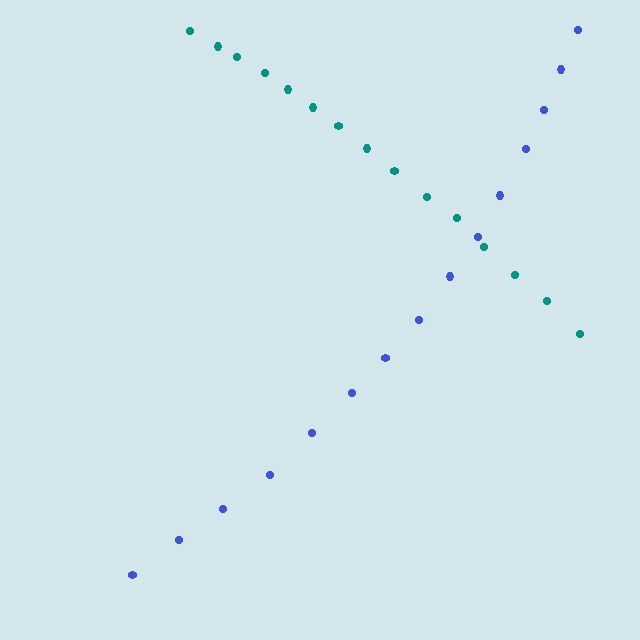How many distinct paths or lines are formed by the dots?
There are 2 distinct paths.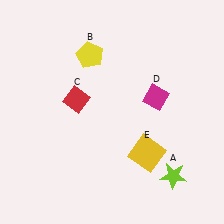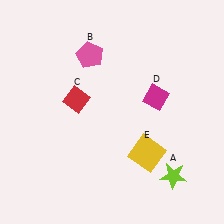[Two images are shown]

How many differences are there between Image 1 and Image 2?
There is 1 difference between the two images.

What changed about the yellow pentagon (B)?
In Image 1, B is yellow. In Image 2, it changed to pink.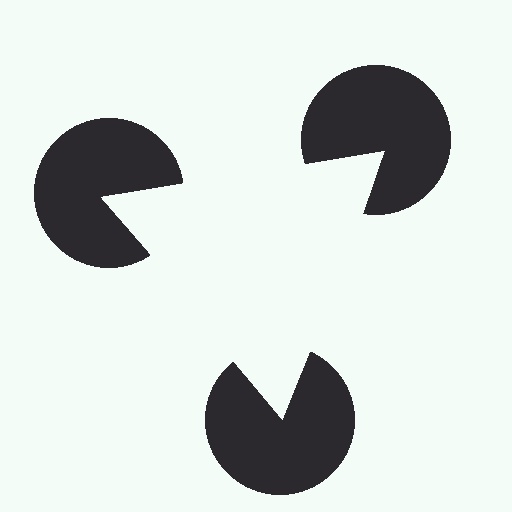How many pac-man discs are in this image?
There are 3 — one at each vertex of the illusory triangle.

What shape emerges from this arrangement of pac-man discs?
An illusory triangle — its edges are inferred from the aligned wedge cuts in the pac-man discs, not physically drawn.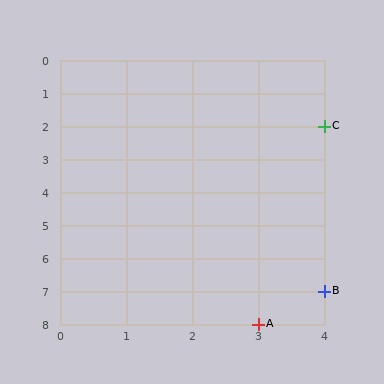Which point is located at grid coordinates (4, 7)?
Point B is at (4, 7).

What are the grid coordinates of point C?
Point C is at grid coordinates (4, 2).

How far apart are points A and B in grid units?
Points A and B are 1 column and 1 row apart (about 1.4 grid units diagonally).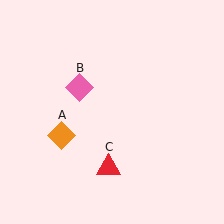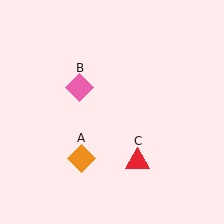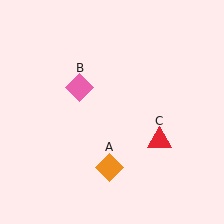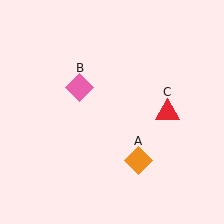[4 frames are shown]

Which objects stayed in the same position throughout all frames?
Pink diamond (object B) remained stationary.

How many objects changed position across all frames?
2 objects changed position: orange diamond (object A), red triangle (object C).